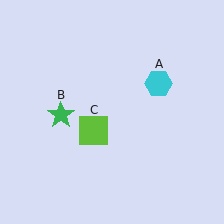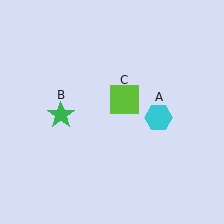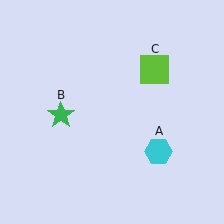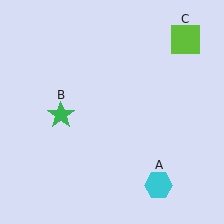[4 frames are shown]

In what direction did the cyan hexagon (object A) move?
The cyan hexagon (object A) moved down.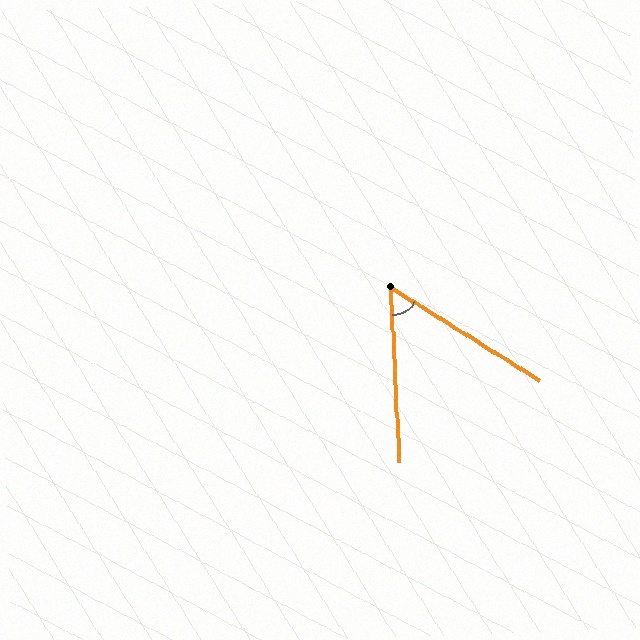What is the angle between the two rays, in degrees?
Approximately 55 degrees.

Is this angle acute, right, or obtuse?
It is acute.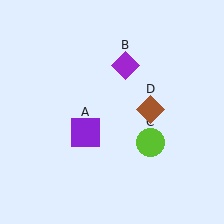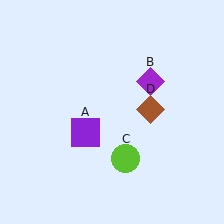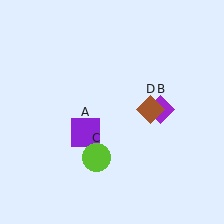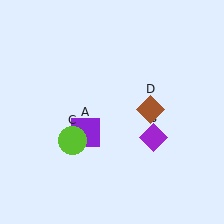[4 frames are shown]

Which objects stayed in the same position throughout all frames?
Purple square (object A) and brown diamond (object D) remained stationary.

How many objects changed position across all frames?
2 objects changed position: purple diamond (object B), lime circle (object C).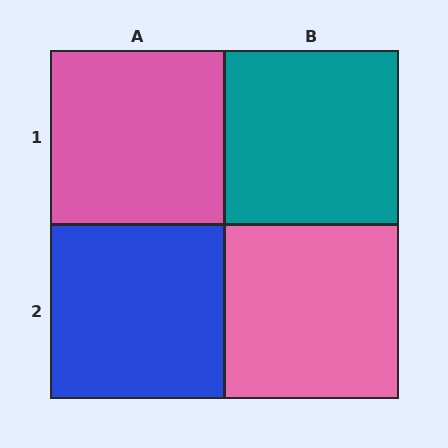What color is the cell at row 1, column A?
Pink.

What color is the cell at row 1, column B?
Teal.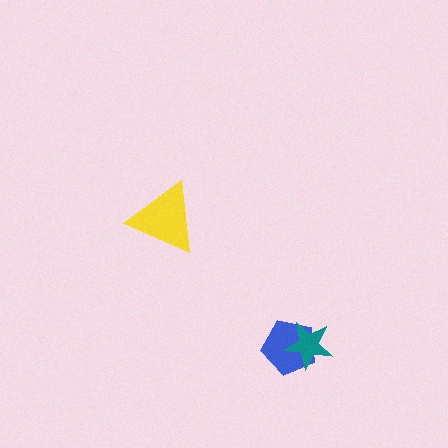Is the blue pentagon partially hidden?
Yes, it is partially covered by another shape.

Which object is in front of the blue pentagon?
The teal star is in front of the blue pentagon.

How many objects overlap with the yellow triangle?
0 objects overlap with the yellow triangle.